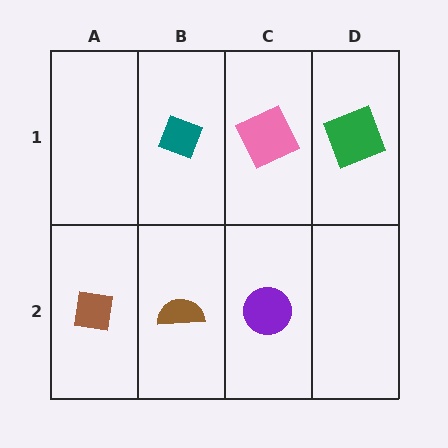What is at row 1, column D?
A green square.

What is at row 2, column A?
A brown square.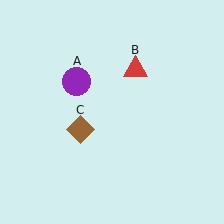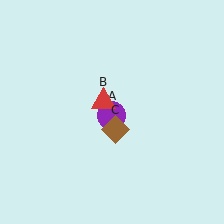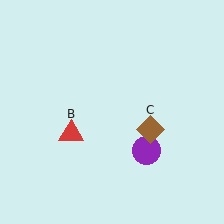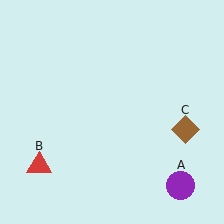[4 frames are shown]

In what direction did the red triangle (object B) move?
The red triangle (object B) moved down and to the left.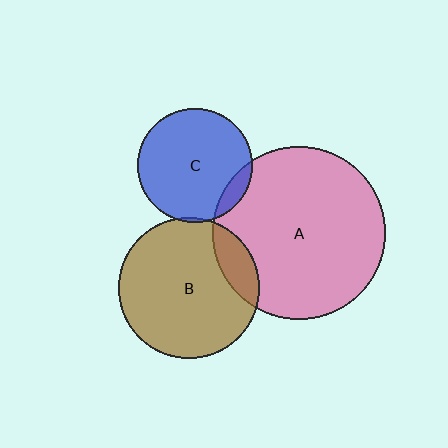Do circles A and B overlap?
Yes.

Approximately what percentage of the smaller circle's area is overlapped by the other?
Approximately 15%.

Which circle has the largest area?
Circle A (pink).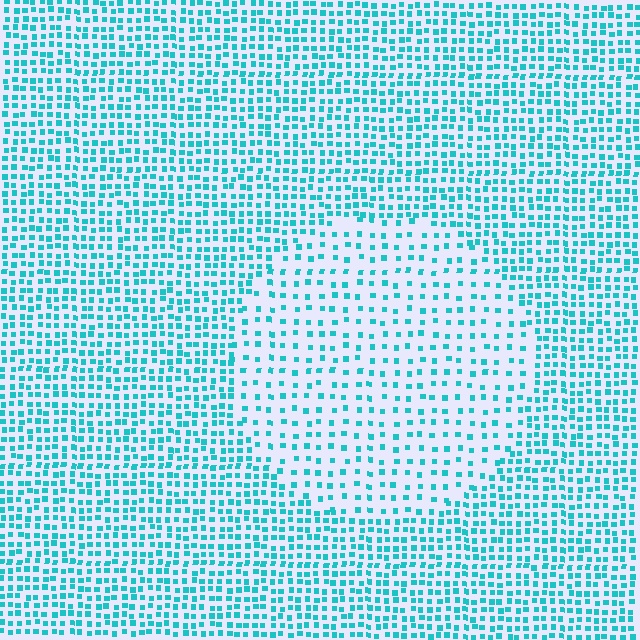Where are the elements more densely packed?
The elements are more densely packed outside the circle boundary.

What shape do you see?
I see a circle.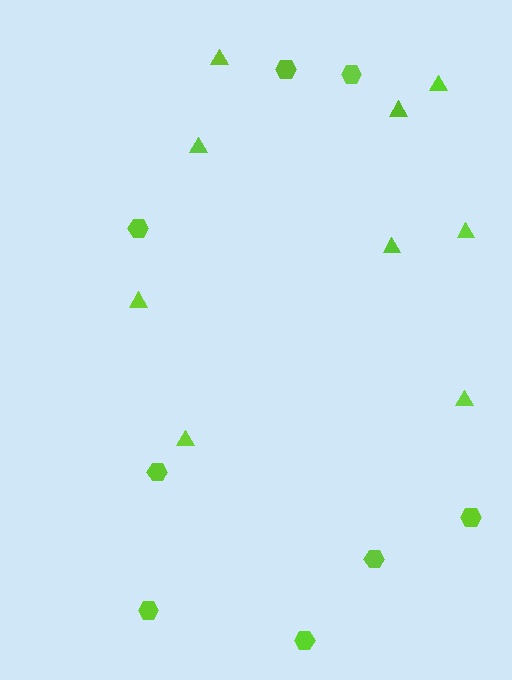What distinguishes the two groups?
There are 2 groups: one group of hexagons (8) and one group of triangles (9).